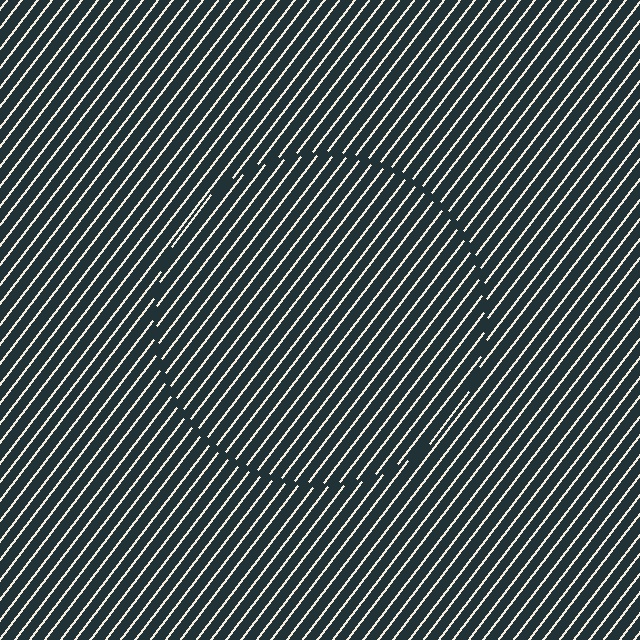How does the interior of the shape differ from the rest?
The interior of the shape contains the same grating, shifted by half a period — the contour is defined by the phase discontinuity where line-ends from the inner and outer gratings abut.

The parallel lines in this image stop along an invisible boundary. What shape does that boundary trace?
An illusory circle. The interior of the shape contains the same grating, shifted by half a period — the contour is defined by the phase discontinuity where line-ends from the inner and outer gratings abut.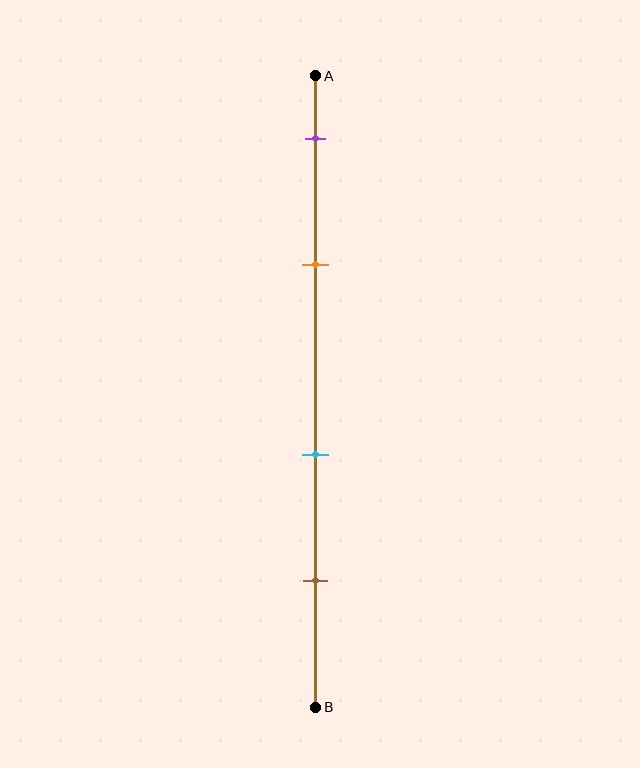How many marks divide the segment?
There are 4 marks dividing the segment.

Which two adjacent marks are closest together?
The purple and orange marks are the closest adjacent pair.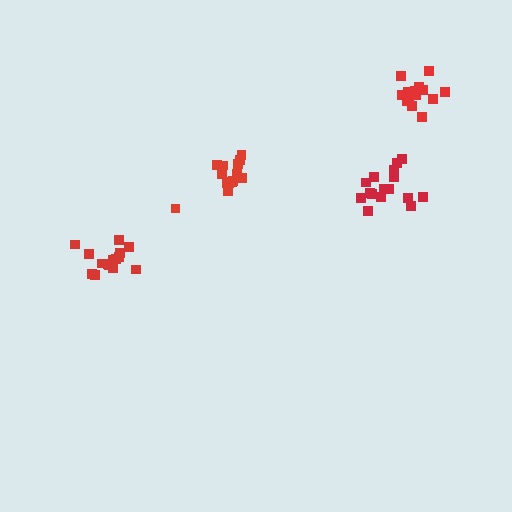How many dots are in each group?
Group 1: 16 dots, Group 2: 16 dots, Group 3: 14 dots, Group 4: 16 dots (62 total).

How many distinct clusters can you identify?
There are 4 distinct clusters.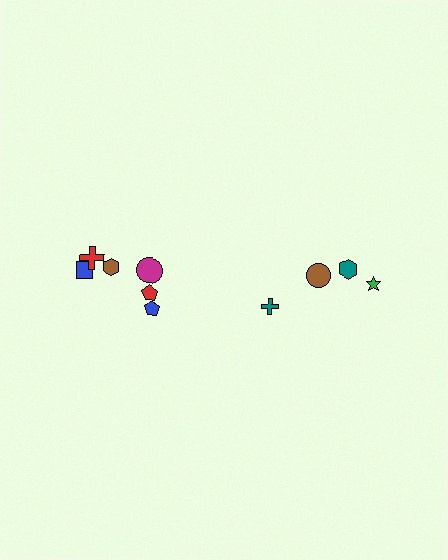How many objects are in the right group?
There are 4 objects.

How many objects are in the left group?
There are 6 objects.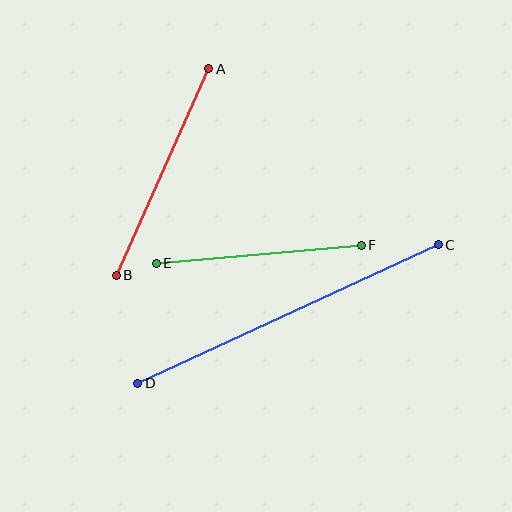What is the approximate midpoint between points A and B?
The midpoint is at approximately (162, 172) pixels.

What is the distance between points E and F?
The distance is approximately 206 pixels.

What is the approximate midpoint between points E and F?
The midpoint is at approximately (259, 254) pixels.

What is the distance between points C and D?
The distance is approximately 331 pixels.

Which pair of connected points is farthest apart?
Points C and D are farthest apart.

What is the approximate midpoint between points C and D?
The midpoint is at approximately (288, 314) pixels.